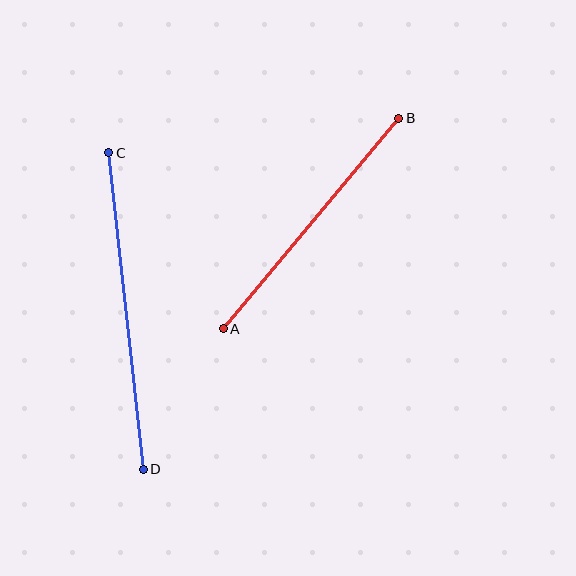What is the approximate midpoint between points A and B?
The midpoint is at approximately (311, 223) pixels.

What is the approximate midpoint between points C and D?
The midpoint is at approximately (126, 311) pixels.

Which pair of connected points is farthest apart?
Points C and D are farthest apart.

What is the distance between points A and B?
The distance is approximately 274 pixels.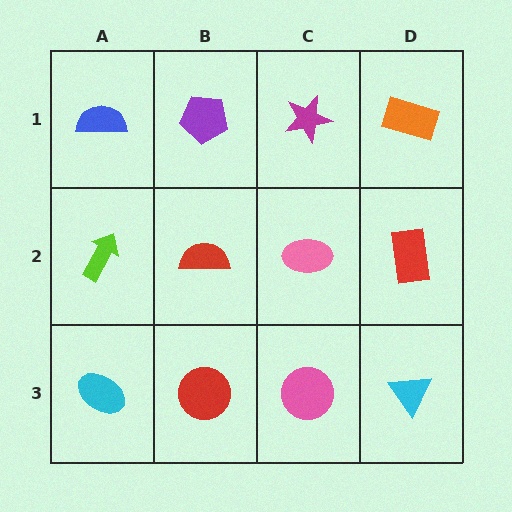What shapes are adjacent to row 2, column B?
A purple pentagon (row 1, column B), a red circle (row 3, column B), a lime arrow (row 2, column A), a pink ellipse (row 2, column C).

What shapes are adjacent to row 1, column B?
A red semicircle (row 2, column B), a blue semicircle (row 1, column A), a magenta star (row 1, column C).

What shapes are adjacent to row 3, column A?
A lime arrow (row 2, column A), a red circle (row 3, column B).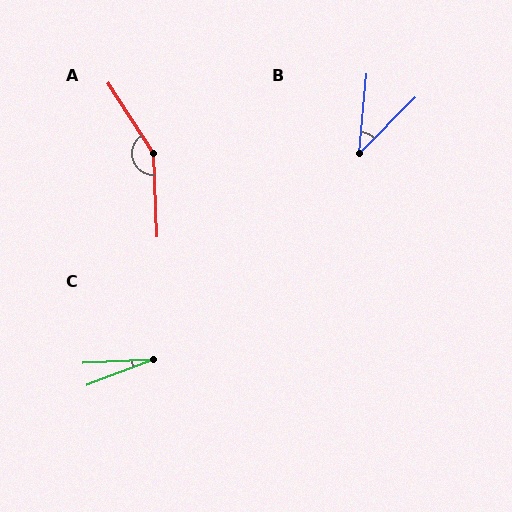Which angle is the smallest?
C, at approximately 18 degrees.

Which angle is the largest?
A, at approximately 149 degrees.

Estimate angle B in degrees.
Approximately 40 degrees.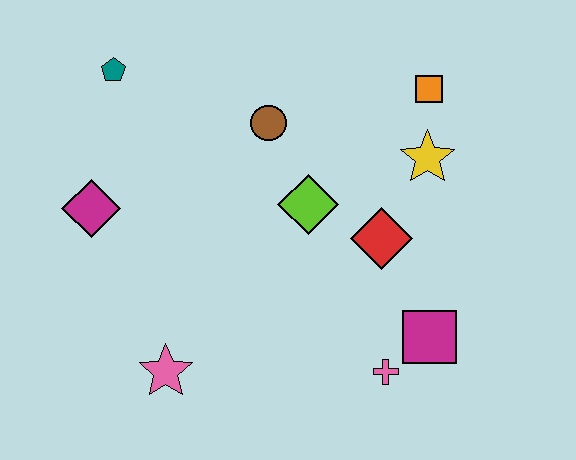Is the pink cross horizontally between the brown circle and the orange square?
Yes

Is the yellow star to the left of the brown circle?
No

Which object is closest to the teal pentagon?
The magenta diamond is closest to the teal pentagon.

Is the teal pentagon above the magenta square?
Yes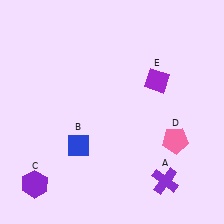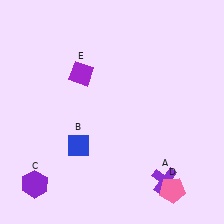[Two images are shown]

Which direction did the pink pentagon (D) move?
The pink pentagon (D) moved down.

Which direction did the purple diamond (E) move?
The purple diamond (E) moved left.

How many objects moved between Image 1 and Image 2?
2 objects moved between the two images.